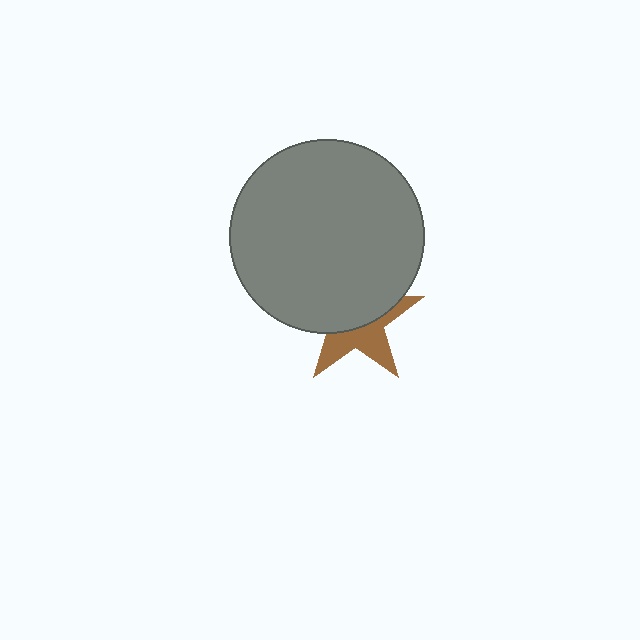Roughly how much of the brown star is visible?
A small part of it is visible (roughly 43%).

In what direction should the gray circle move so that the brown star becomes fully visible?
The gray circle should move up. That is the shortest direction to clear the overlap and leave the brown star fully visible.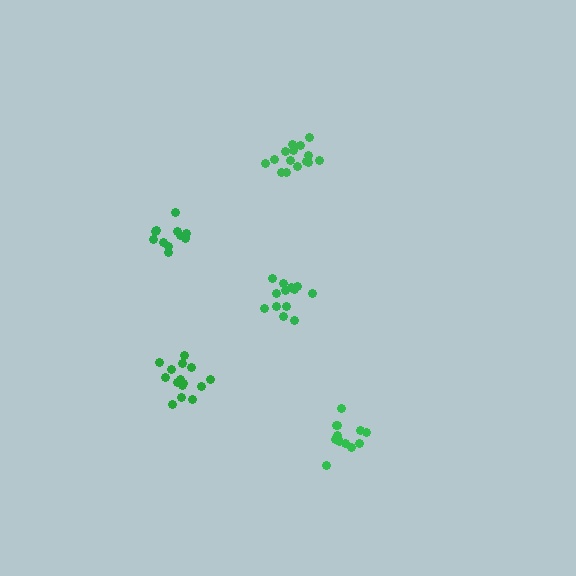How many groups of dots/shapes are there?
There are 5 groups.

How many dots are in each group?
Group 1: 11 dots, Group 2: 13 dots, Group 3: 15 dots, Group 4: 13 dots, Group 5: 16 dots (68 total).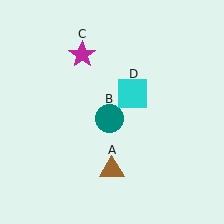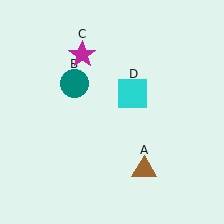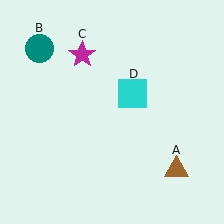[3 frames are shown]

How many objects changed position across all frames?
2 objects changed position: brown triangle (object A), teal circle (object B).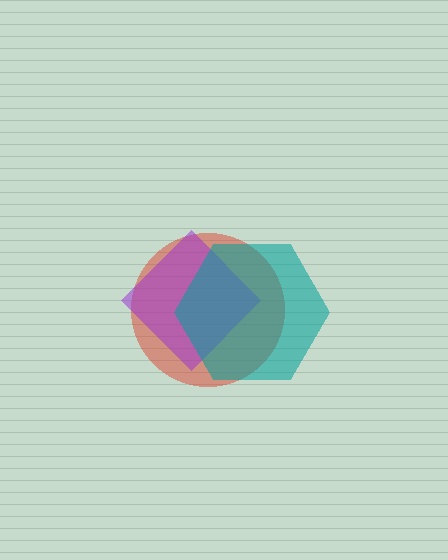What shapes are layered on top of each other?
The layered shapes are: a red circle, a purple diamond, a teal hexagon.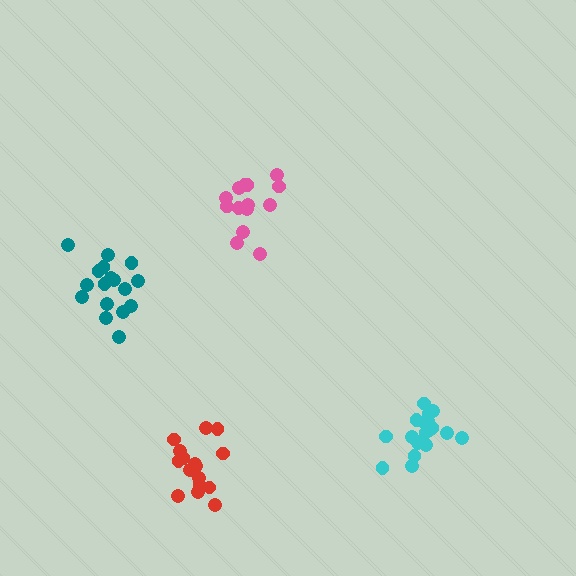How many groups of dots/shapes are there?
There are 4 groups.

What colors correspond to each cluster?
The clusters are colored: pink, cyan, teal, red.